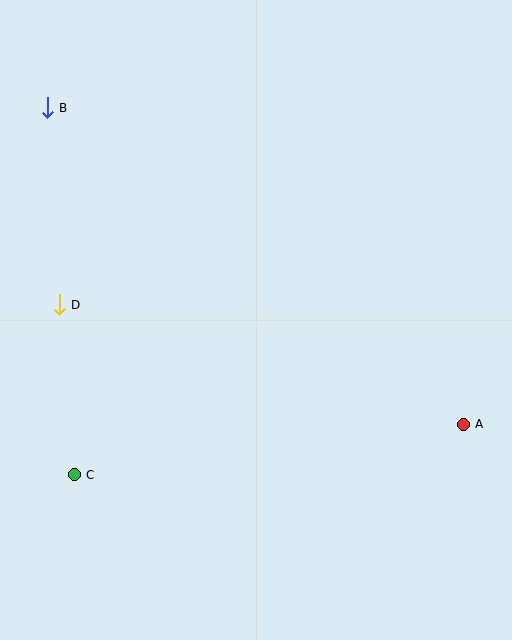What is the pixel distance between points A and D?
The distance between A and D is 421 pixels.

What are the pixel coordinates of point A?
Point A is at (463, 424).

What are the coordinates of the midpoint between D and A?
The midpoint between D and A is at (261, 365).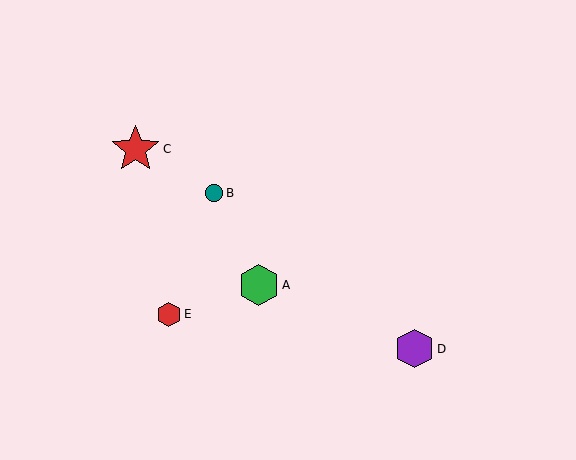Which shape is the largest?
The red star (labeled C) is the largest.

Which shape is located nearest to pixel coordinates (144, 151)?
The red star (labeled C) at (136, 149) is nearest to that location.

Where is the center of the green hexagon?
The center of the green hexagon is at (259, 285).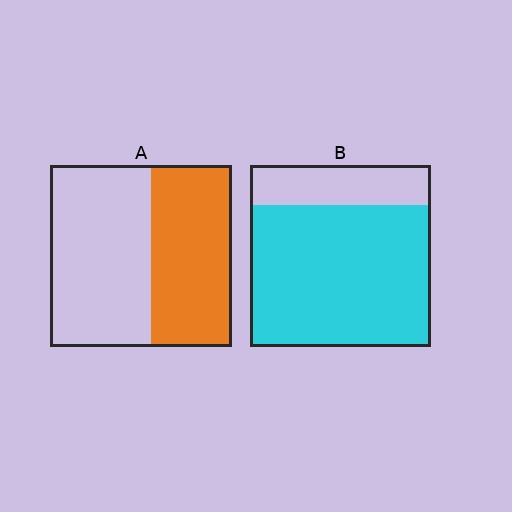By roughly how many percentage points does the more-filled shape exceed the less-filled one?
By roughly 35 percentage points (B over A).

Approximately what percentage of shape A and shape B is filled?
A is approximately 45% and B is approximately 80%.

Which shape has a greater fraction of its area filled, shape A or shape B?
Shape B.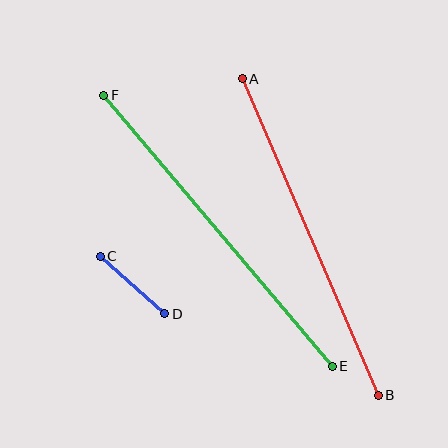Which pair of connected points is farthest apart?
Points E and F are farthest apart.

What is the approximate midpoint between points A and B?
The midpoint is at approximately (310, 237) pixels.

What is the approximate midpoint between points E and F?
The midpoint is at approximately (218, 231) pixels.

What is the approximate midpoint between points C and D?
The midpoint is at approximately (132, 285) pixels.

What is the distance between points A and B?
The distance is approximately 344 pixels.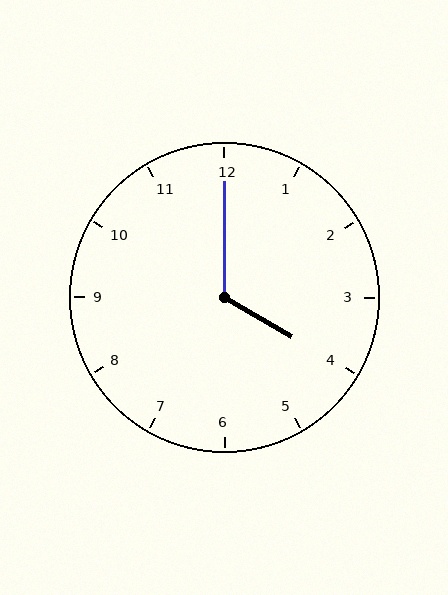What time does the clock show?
4:00.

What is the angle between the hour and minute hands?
Approximately 120 degrees.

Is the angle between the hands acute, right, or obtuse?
It is obtuse.